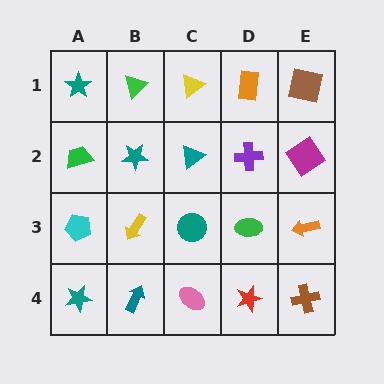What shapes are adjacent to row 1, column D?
A purple cross (row 2, column D), a yellow triangle (row 1, column C), a brown square (row 1, column E).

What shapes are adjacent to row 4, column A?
A cyan pentagon (row 3, column A), a teal arrow (row 4, column B).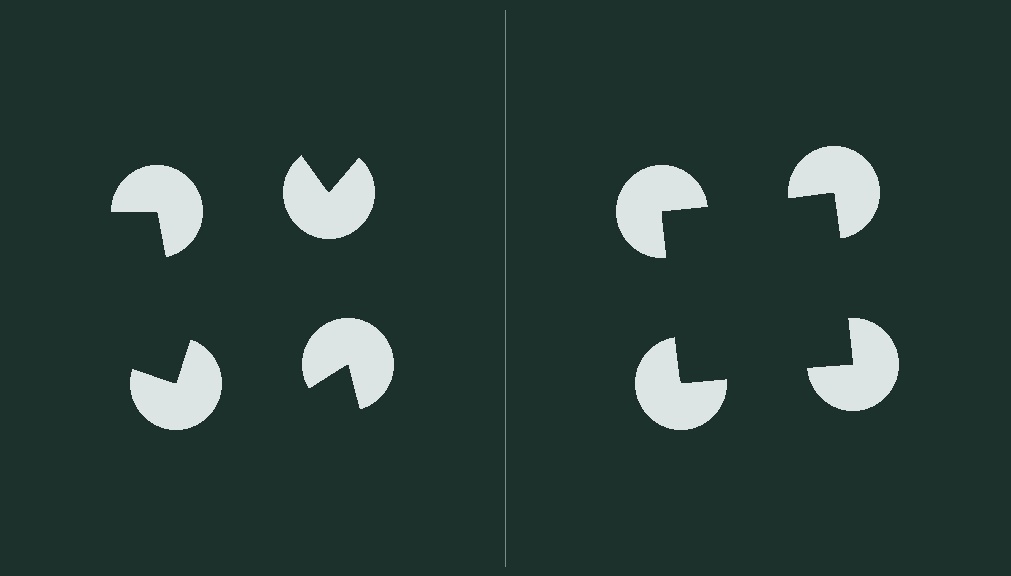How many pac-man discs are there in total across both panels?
8 — 4 on each side.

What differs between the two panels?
The pac-man discs are positioned identically on both sides; only the wedge orientations differ. On the right they align to a square; on the left they are misaligned.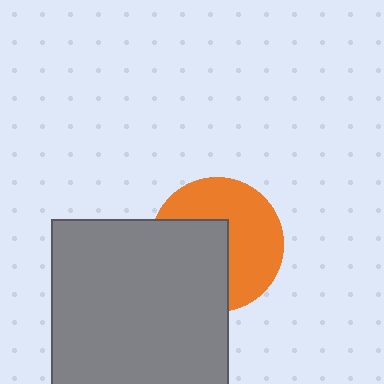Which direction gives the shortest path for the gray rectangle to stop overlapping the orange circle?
Moving toward the lower-left gives the shortest separation.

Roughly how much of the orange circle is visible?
About half of it is visible (roughly 55%).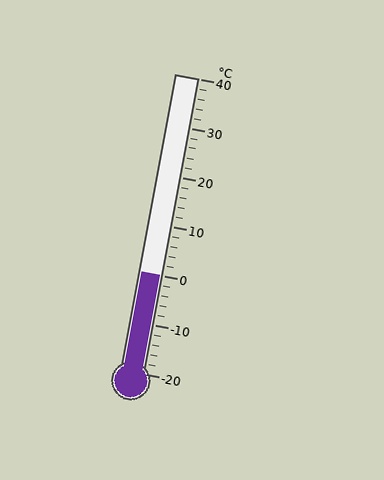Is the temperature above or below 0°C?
The temperature is at 0°C.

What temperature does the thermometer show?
The thermometer shows approximately 0°C.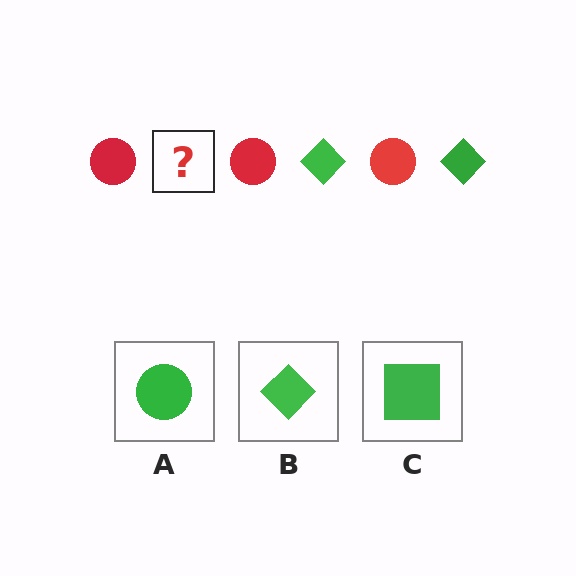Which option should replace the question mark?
Option B.